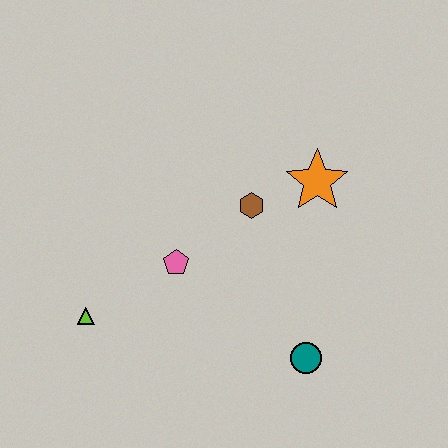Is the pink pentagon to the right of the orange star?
No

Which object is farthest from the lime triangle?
The orange star is farthest from the lime triangle.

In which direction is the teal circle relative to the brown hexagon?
The teal circle is below the brown hexagon.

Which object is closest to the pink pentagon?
The brown hexagon is closest to the pink pentagon.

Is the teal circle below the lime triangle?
Yes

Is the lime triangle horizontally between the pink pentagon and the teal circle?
No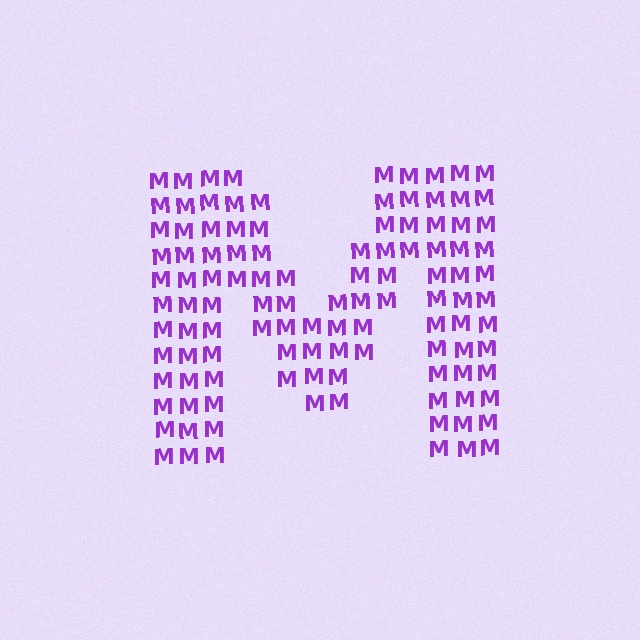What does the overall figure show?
The overall figure shows the letter M.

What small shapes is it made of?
It is made of small letter M's.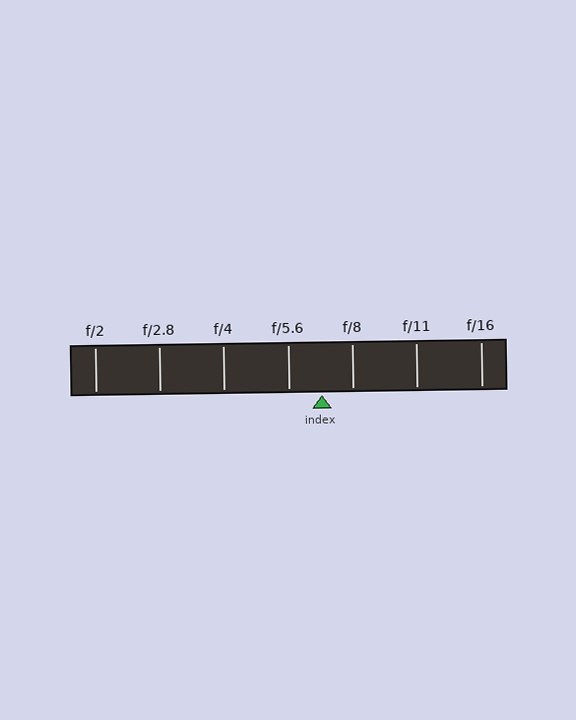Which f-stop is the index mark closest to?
The index mark is closest to f/8.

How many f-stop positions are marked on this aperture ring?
There are 7 f-stop positions marked.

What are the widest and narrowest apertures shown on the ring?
The widest aperture shown is f/2 and the narrowest is f/16.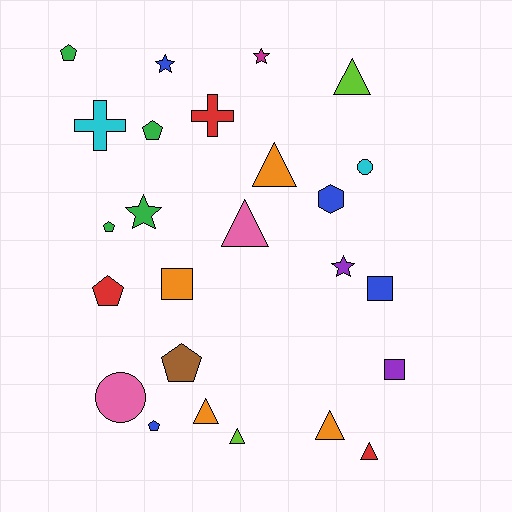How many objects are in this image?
There are 25 objects.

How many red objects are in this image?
There are 3 red objects.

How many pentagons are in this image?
There are 6 pentagons.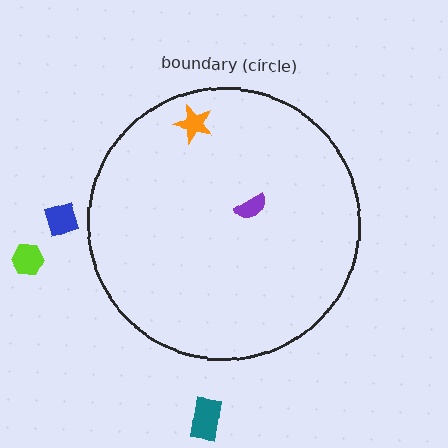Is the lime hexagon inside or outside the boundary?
Outside.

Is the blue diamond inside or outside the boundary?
Outside.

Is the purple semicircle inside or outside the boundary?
Inside.